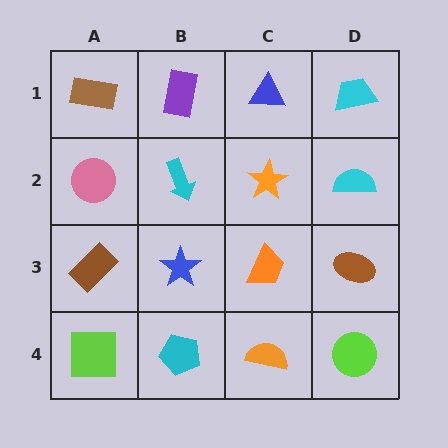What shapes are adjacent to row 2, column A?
A brown rectangle (row 1, column A), a brown rectangle (row 3, column A), a cyan arrow (row 2, column B).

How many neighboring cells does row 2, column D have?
3.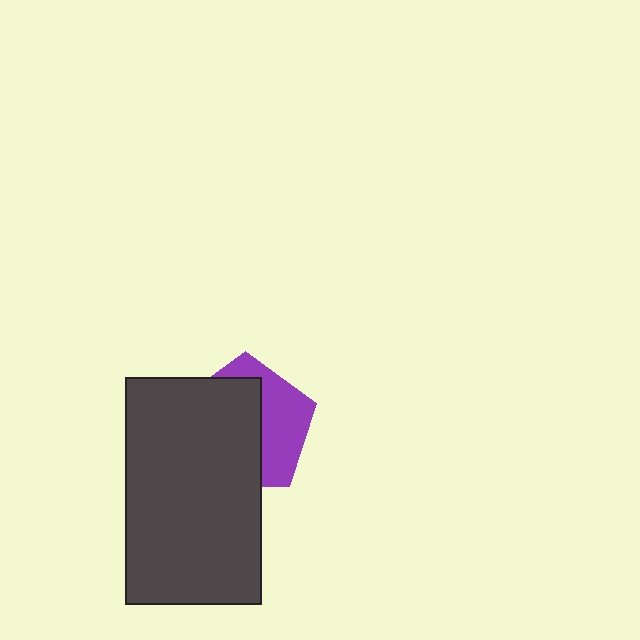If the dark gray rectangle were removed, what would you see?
You would see the complete purple pentagon.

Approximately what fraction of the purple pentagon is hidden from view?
Roughly 60% of the purple pentagon is hidden behind the dark gray rectangle.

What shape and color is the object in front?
The object in front is a dark gray rectangle.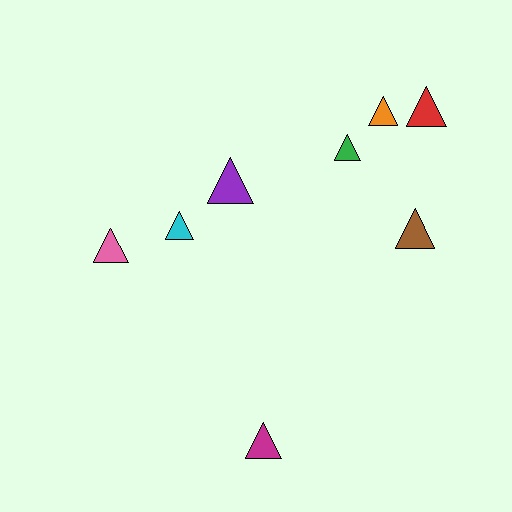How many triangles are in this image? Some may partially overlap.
There are 8 triangles.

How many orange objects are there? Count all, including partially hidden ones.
There is 1 orange object.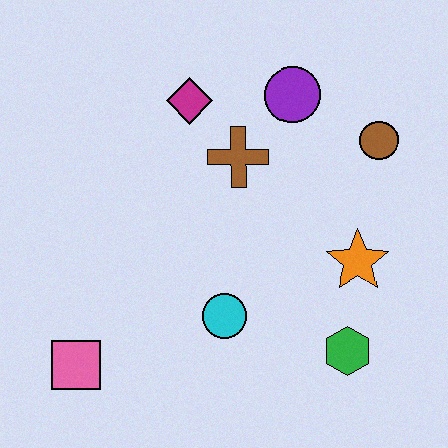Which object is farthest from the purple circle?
The pink square is farthest from the purple circle.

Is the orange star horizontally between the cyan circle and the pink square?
No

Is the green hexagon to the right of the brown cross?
Yes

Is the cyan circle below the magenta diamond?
Yes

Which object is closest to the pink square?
The cyan circle is closest to the pink square.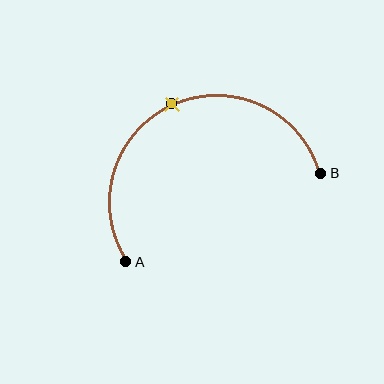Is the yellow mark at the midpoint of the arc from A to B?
Yes. The yellow mark lies on the arc at equal arc-length from both A and B — it is the arc midpoint.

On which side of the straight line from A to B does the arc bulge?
The arc bulges above the straight line connecting A and B.